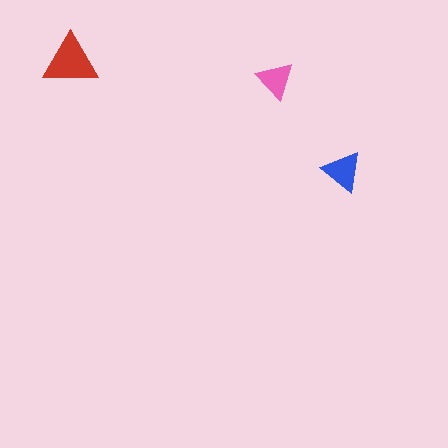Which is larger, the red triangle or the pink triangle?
The red one.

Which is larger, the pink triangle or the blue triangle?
The blue one.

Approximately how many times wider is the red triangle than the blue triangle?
About 1.5 times wider.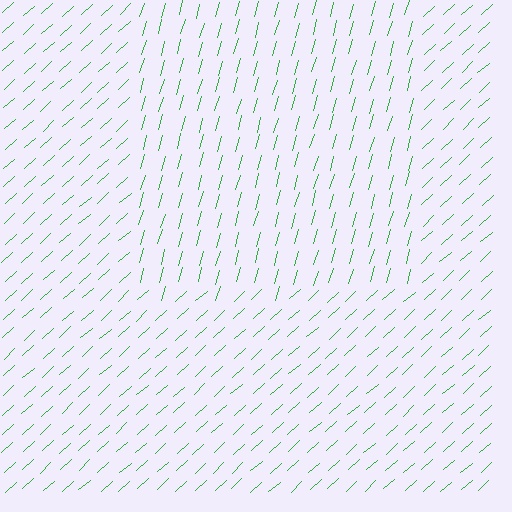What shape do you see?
I see a rectangle.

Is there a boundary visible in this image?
Yes, there is a texture boundary formed by a change in line orientation.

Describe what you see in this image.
The image is filled with small green line segments. A rectangle region in the image has lines oriented differently from the surrounding lines, creating a visible texture boundary.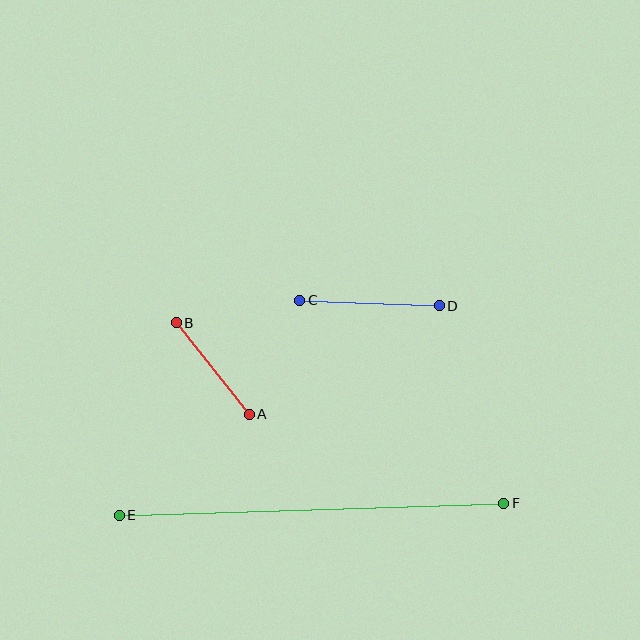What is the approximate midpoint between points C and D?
The midpoint is at approximately (369, 303) pixels.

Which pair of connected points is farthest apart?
Points E and F are farthest apart.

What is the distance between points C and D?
The distance is approximately 139 pixels.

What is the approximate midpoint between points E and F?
The midpoint is at approximately (312, 509) pixels.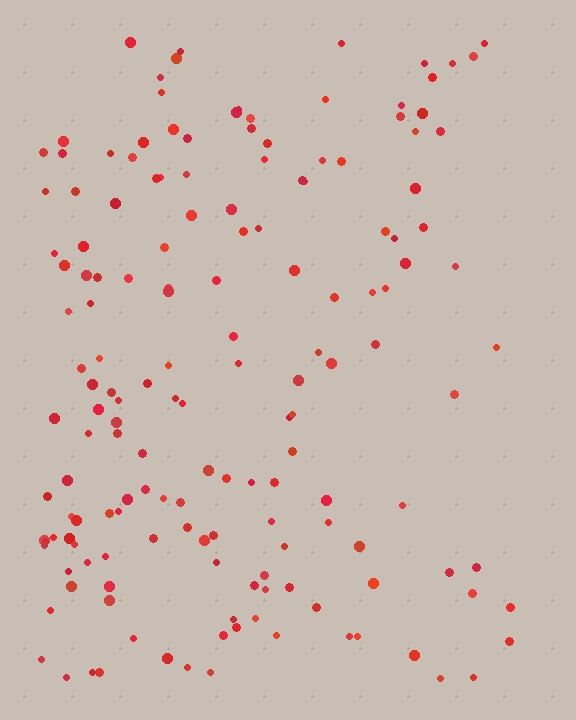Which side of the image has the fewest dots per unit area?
The right.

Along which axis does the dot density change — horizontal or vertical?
Horizontal.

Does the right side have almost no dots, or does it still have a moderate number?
Still a moderate number, just noticeably fewer than the left.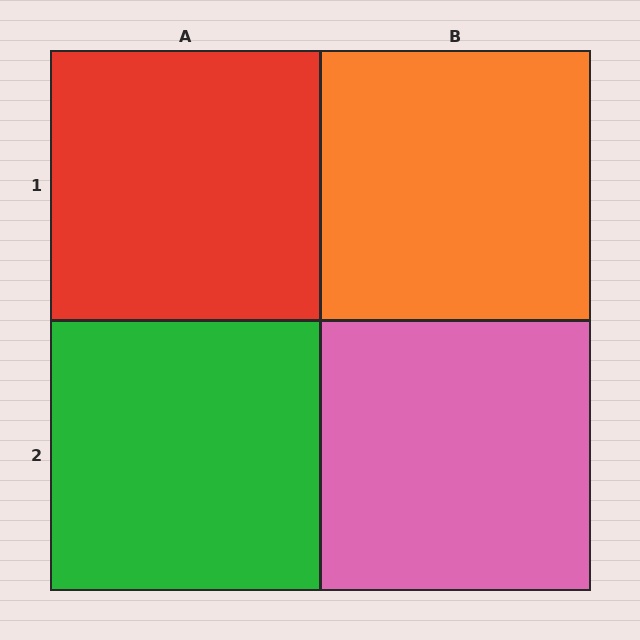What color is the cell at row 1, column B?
Orange.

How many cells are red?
1 cell is red.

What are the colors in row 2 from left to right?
Green, pink.